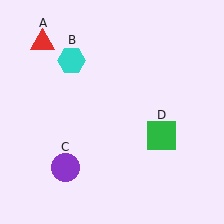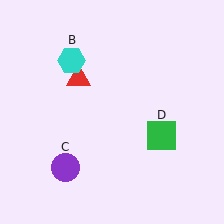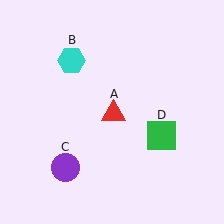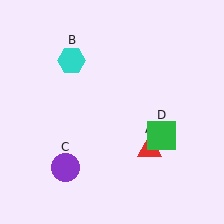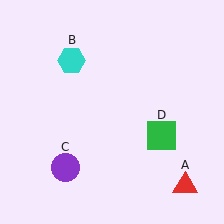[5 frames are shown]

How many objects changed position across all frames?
1 object changed position: red triangle (object A).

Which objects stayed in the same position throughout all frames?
Cyan hexagon (object B) and purple circle (object C) and green square (object D) remained stationary.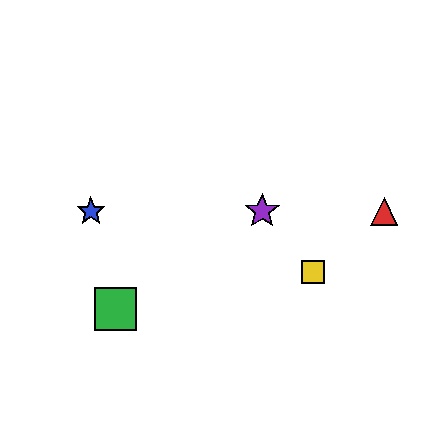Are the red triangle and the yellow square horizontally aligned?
No, the red triangle is at y≈211 and the yellow square is at y≈272.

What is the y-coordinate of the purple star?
The purple star is at y≈211.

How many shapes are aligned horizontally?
3 shapes (the red triangle, the blue star, the purple star) are aligned horizontally.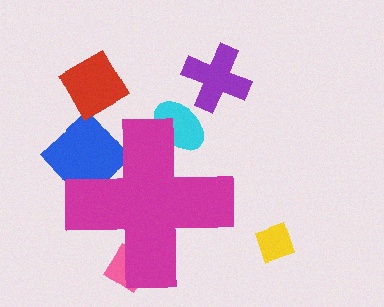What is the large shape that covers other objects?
A magenta cross.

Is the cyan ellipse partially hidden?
Yes, the cyan ellipse is partially hidden behind the magenta cross.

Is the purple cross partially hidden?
No, the purple cross is fully visible.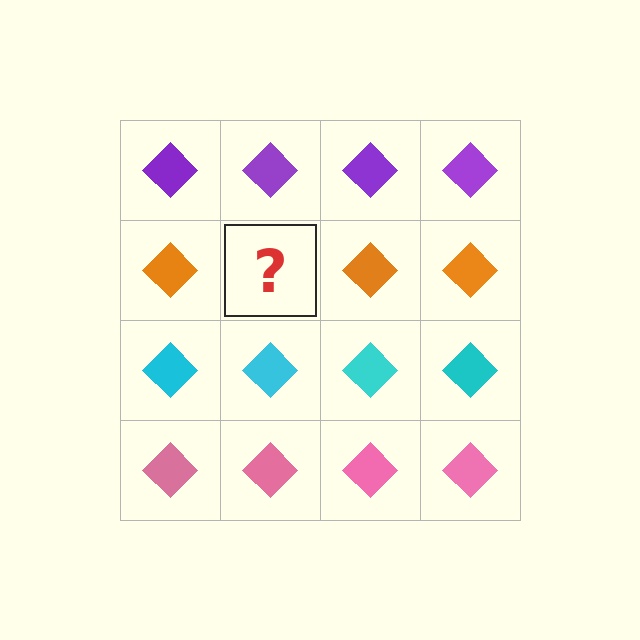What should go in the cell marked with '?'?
The missing cell should contain an orange diamond.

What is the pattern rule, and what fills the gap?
The rule is that each row has a consistent color. The gap should be filled with an orange diamond.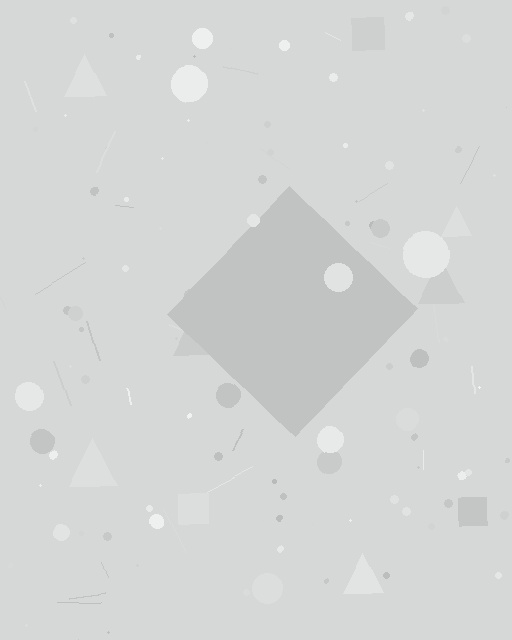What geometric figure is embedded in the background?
A diamond is embedded in the background.